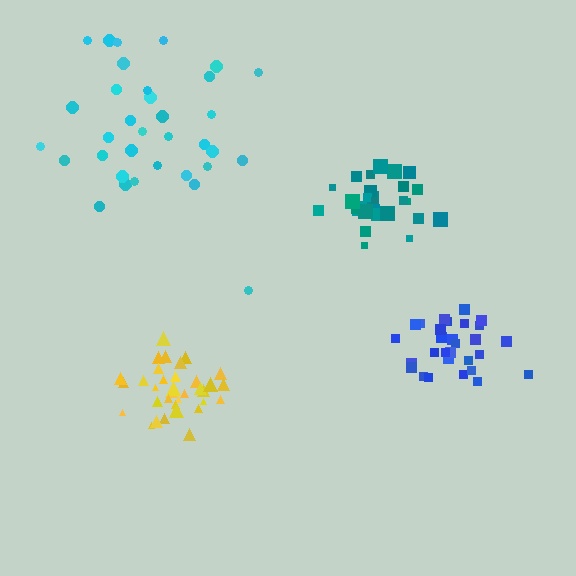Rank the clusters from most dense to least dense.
yellow, blue, teal, cyan.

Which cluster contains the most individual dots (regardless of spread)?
Cyan (34).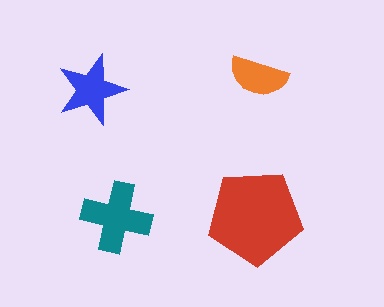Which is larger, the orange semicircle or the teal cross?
The teal cross.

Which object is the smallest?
The orange semicircle.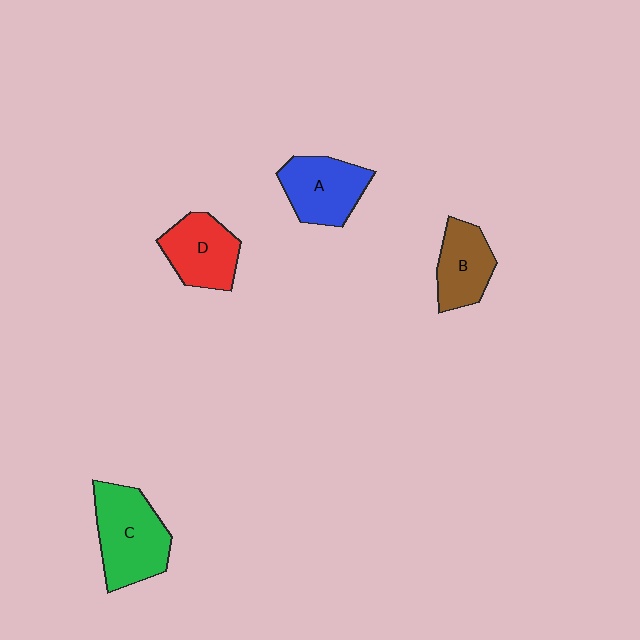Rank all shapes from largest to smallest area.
From largest to smallest: C (green), A (blue), D (red), B (brown).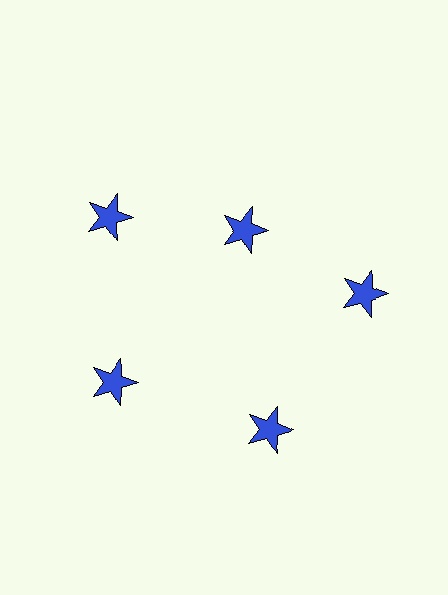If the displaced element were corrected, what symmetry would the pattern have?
It would have 5-fold rotational symmetry — the pattern would map onto itself every 72 degrees.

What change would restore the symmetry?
The symmetry would be restored by moving it outward, back onto the ring so that all 5 stars sit at equal angles and equal distance from the center.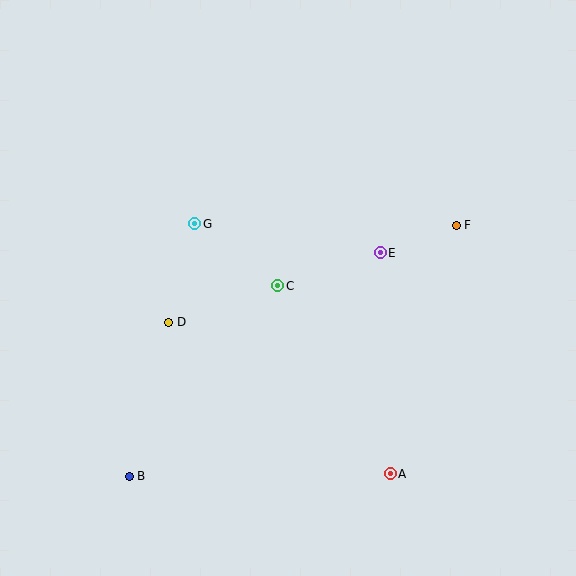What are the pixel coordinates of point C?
Point C is at (278, 286).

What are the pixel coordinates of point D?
Point D is at (169, 322).